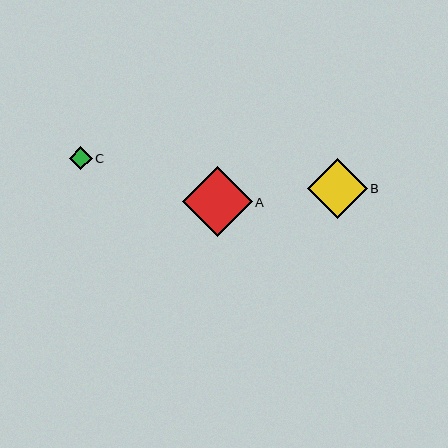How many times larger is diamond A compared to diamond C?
Diamond A is approximately 3.1 times the size of diamond C.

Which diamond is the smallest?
Diamond C is the smallest with a size of approximately 23 pixels.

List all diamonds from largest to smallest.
From largest to smallest: A, B, C.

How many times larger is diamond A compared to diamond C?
Diamond A is approximately 3.1 times the size of diamond C.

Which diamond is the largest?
Diamond A is the largest with a size of approximately 70 pixels.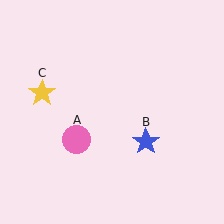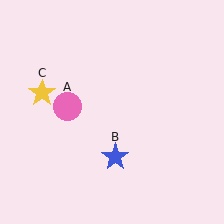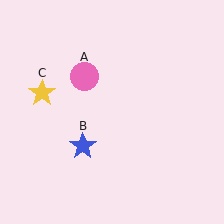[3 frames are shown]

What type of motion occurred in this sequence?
The pink circle (object A), blue star (object B) rotated clockwise around the center of the scene.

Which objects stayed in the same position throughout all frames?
Yellow star (object C) remained stationary.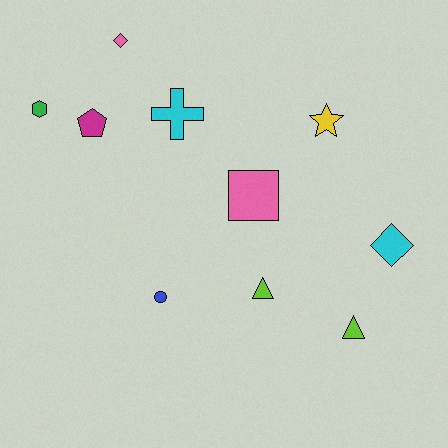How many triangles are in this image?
There are 2 triangles.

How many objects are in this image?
There are 10 objects.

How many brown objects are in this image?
There are no brown objects.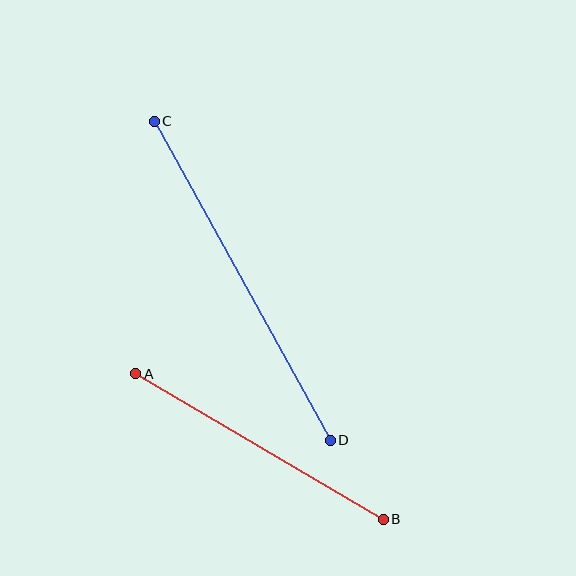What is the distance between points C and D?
The distance is approximately 364 pixels.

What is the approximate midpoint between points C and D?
The midpoint is at approximately (242, 281) pixels.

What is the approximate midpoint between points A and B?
The midpoint is at approximately (260, 446) pixels.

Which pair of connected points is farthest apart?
Points C and D are farthest apart.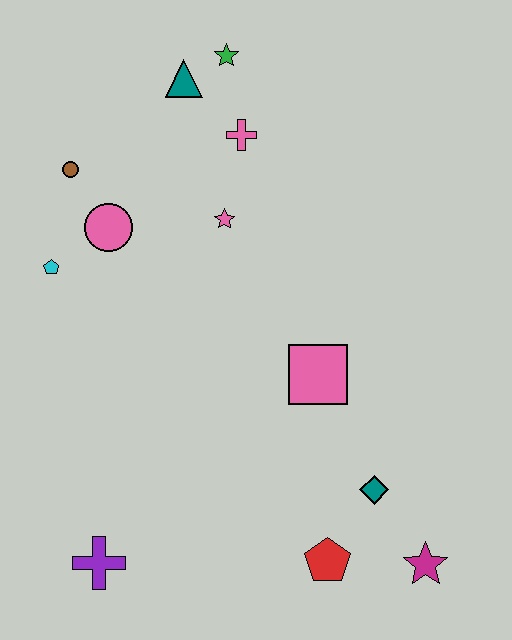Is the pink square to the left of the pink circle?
No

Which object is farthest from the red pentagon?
The green star is farthest from the red pentagon.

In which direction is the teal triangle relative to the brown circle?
The teal triangle is to the right of the brown circle.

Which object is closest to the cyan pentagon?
The pink circle is closest to the cyan pentagon.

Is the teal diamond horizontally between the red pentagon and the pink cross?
No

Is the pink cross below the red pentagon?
No